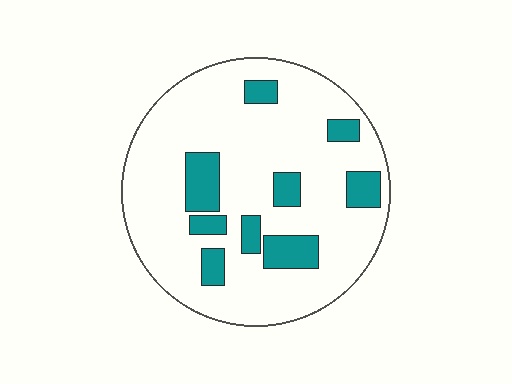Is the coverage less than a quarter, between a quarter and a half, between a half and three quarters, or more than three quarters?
Less than a quarter.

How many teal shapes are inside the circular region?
9.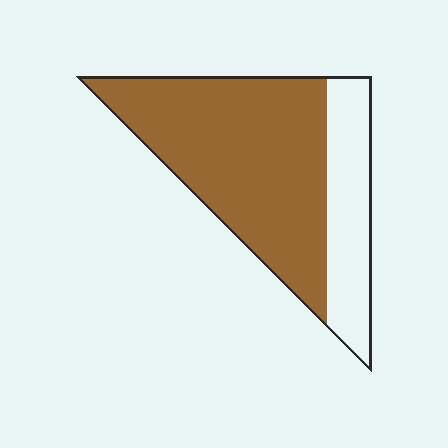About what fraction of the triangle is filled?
About three quarters (3/4).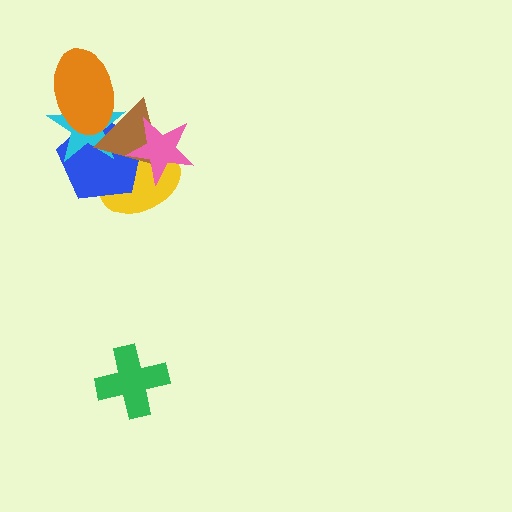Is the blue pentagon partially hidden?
Yes, it is partially covered by another shape.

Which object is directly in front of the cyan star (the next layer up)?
The brown triangle is directly in front of the cyan star.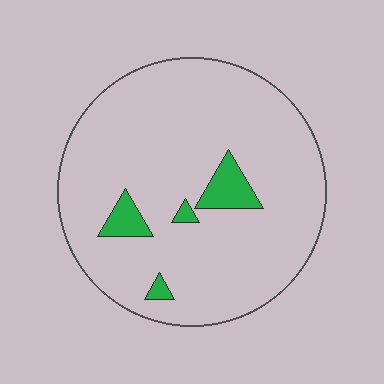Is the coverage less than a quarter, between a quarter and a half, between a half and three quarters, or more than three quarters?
Less than a quarter.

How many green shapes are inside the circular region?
4.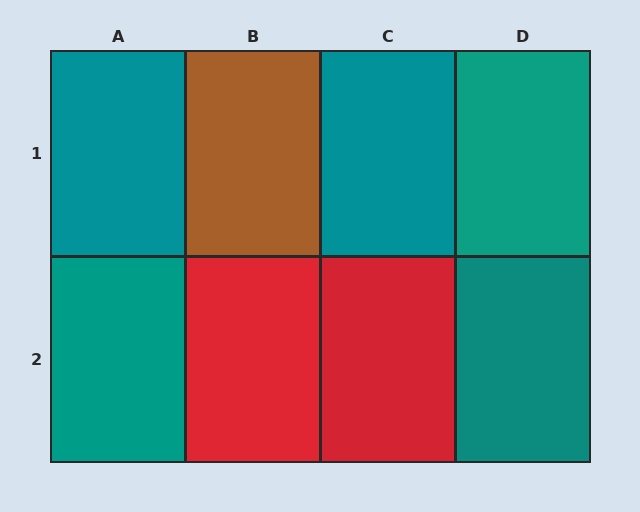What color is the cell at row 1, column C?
Teal.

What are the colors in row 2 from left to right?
Teal, red, red, teal.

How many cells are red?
2 cells are red.